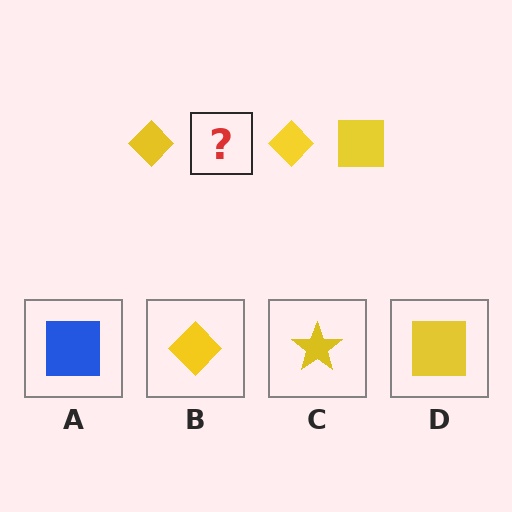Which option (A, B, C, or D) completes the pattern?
D.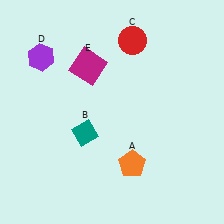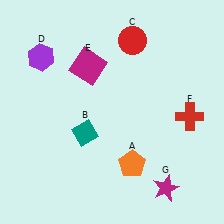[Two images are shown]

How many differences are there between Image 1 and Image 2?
There are 2 differences between the two images.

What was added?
A red cross (F), a magenta star (G) were added in Image 2.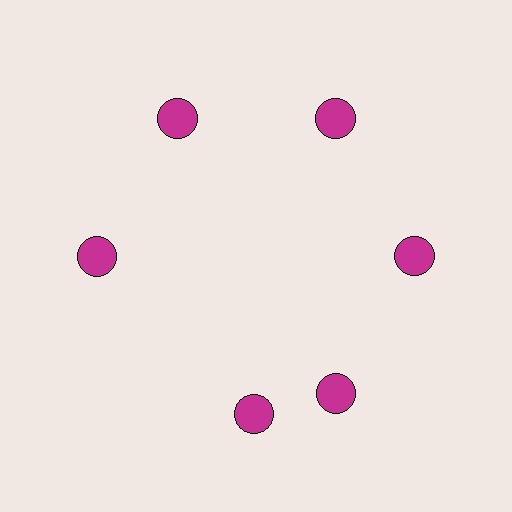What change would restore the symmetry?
The symmetry would be restored by rotating it back into even spacing with its neighbors so that all 6 circles sit at equal angles and equal distance from the center.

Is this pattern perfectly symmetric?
No. The 6 magenta circles are arranged in a ring, but one element near the 7 o'clock position is rotated out of alignment along the ring, breaking the 6-fold rotational symmetry.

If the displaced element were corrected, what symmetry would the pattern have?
It would have 6-fold rotational symmetry — the pattern would map onto itself every 60 degrees.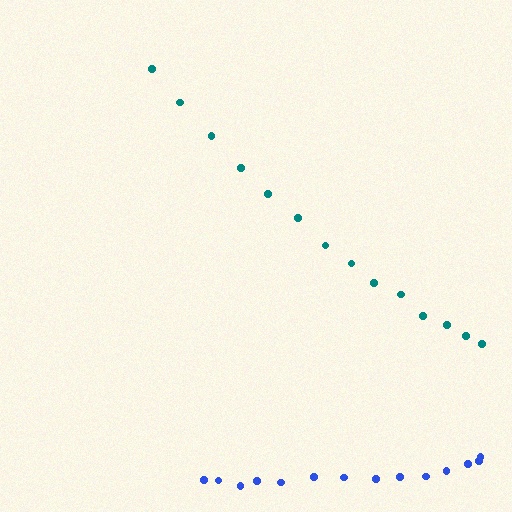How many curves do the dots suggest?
There are 2 distinct paths.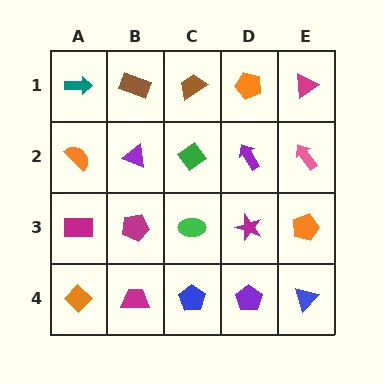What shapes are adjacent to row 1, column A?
An orange semicircle (row 2, column A), a brown rectangle (row 1, column B).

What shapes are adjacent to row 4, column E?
An orange pentagon (row 3, column E), a purple pentagon (row 4, column D).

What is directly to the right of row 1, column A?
A brown rectangle.